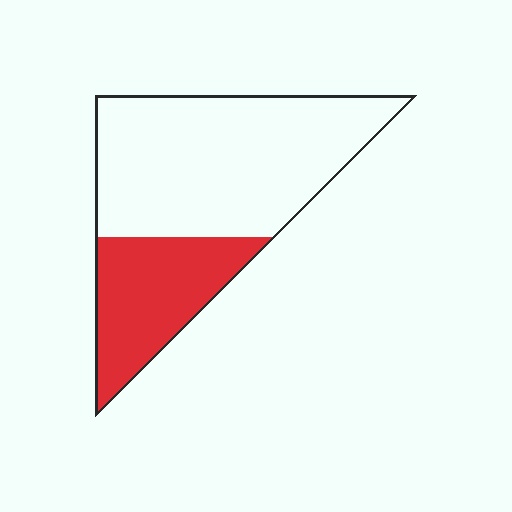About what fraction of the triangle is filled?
About one third (1/3).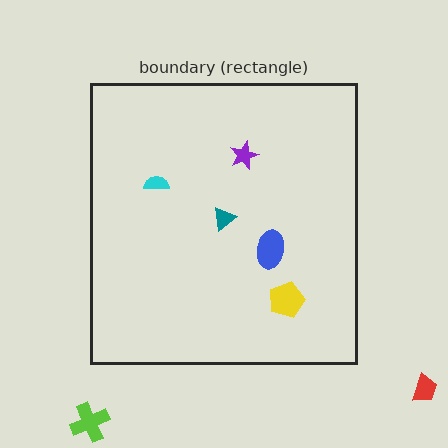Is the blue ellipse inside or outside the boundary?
Inside.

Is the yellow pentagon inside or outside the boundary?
Inside.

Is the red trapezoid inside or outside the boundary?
Outside.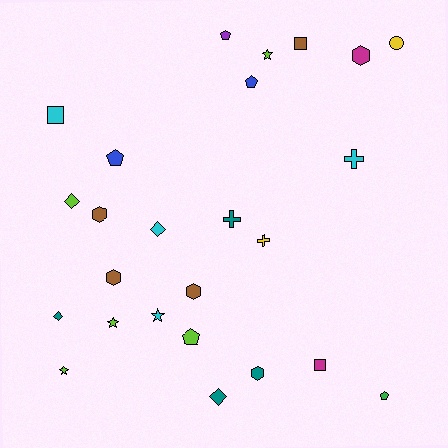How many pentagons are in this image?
There are 5 pentagons.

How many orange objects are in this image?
There are no orange objects.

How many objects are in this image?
There are 25 objects.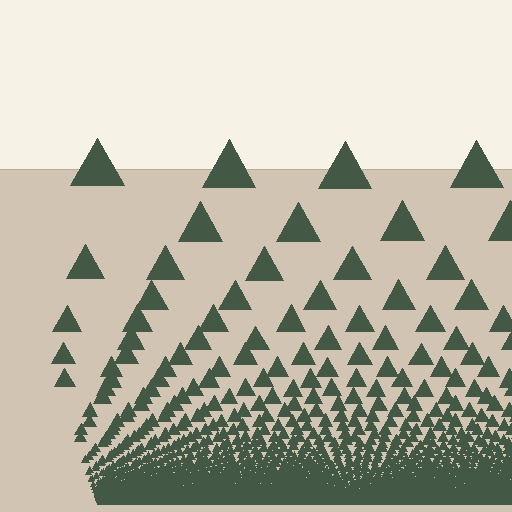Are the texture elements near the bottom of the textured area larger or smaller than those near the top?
Smaller. The gradient is inverted — elements near the bottom are smaller and denser.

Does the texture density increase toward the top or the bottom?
Density increases toward the bottom.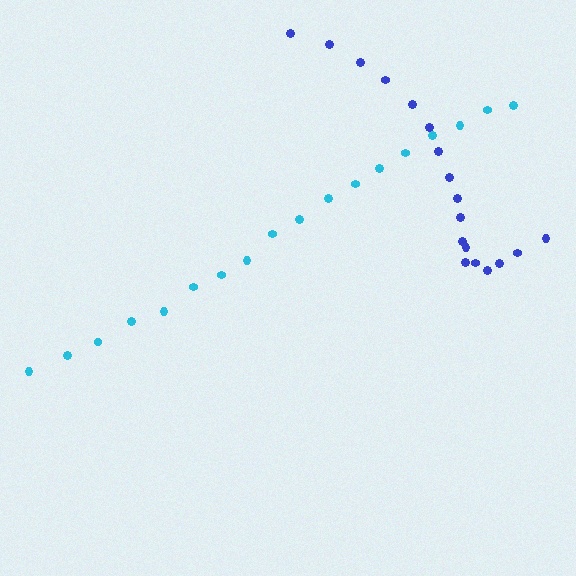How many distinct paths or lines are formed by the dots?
There are 2 distinct paths.